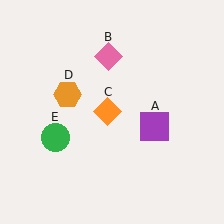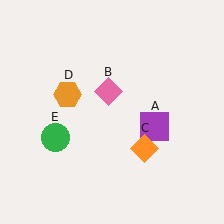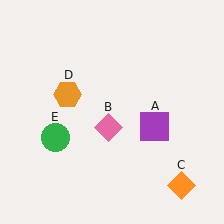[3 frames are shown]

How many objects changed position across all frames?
2 objects changed position: pink diamond (object B), orange diamond (object C).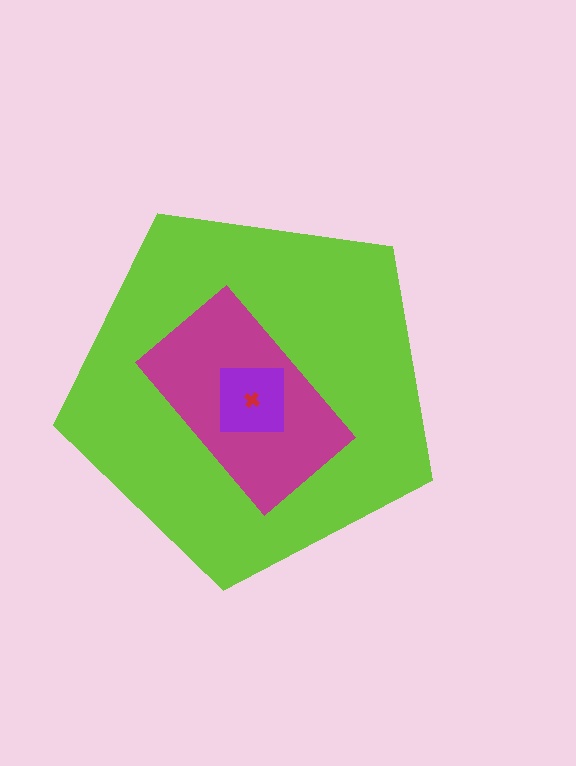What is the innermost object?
The red cross.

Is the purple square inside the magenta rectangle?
Yes.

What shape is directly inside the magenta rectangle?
The purple square.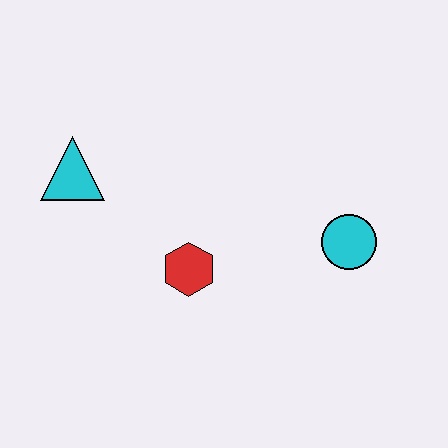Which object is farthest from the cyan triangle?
The cyan circle is farthest from the cyan triangle.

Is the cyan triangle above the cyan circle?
Yes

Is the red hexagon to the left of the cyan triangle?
No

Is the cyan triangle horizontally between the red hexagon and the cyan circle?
No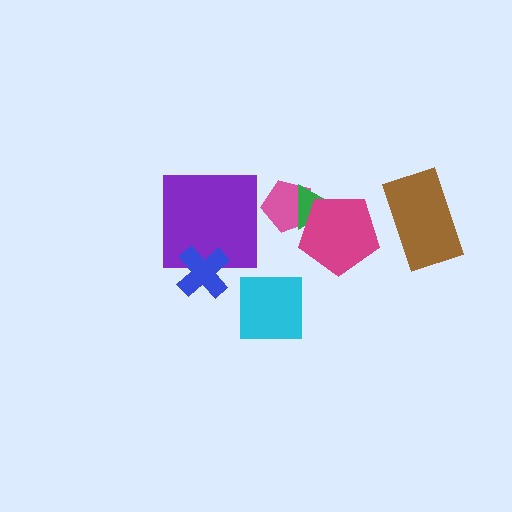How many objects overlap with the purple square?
1 object overlaps with the purple square.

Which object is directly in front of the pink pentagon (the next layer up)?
The green triangle is directly in front of the pink pentagon.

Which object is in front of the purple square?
The blue cross is in front of the purple square.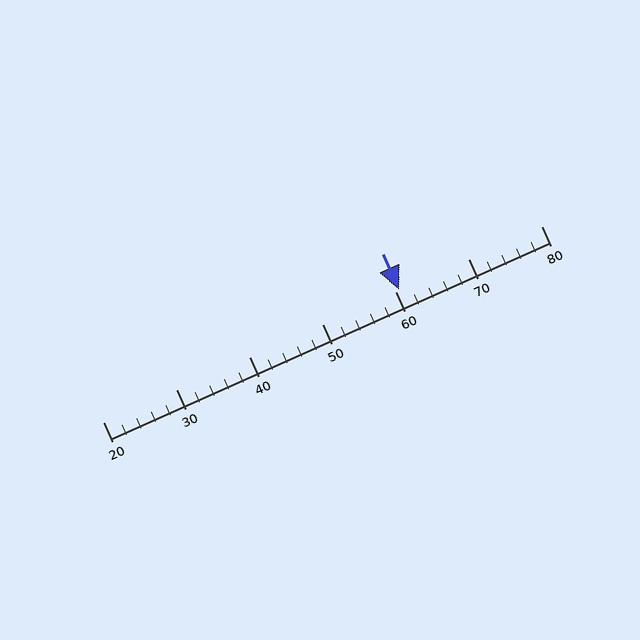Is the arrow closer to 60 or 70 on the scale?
The arrow is closer to 60.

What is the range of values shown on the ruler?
The ruler shows values from 20 to 80.